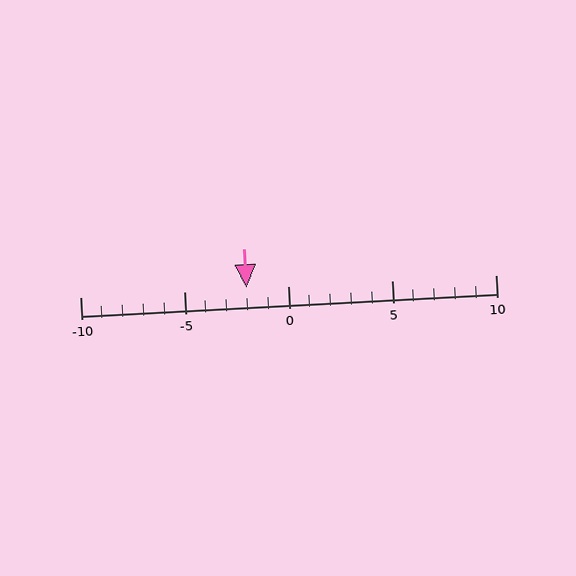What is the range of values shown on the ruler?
The ruler shows values from -10 to 10.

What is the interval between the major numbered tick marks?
The major tick marks are spaced 5 units apart.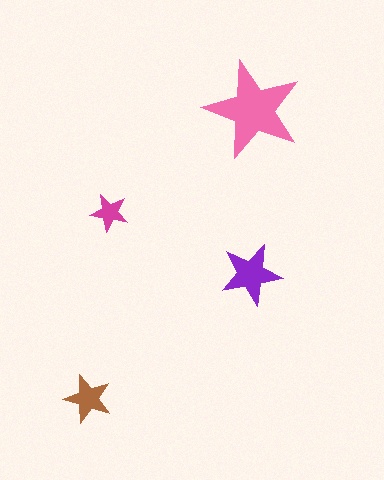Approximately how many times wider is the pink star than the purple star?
About 1.5 times wider.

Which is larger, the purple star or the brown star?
The purple one.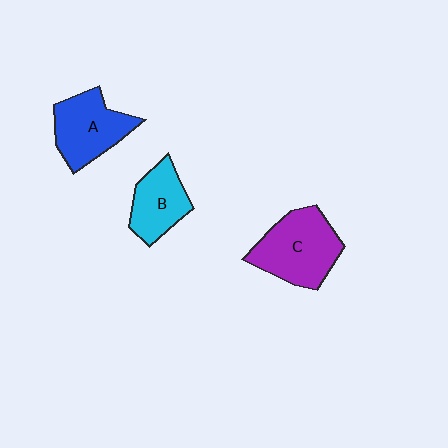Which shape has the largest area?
Shape C (purple).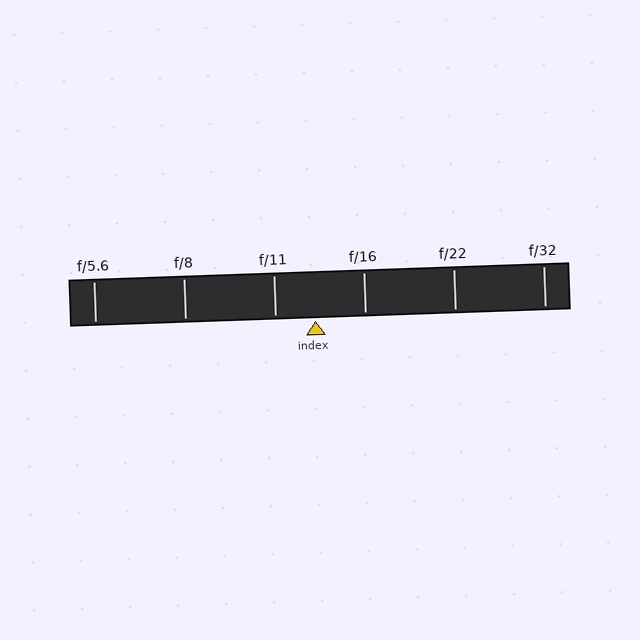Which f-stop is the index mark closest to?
The index mark is closest to f/11.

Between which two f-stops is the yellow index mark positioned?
The index mark is between f/11 and f/16.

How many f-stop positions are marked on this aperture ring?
There are 6 f-stop positions marked.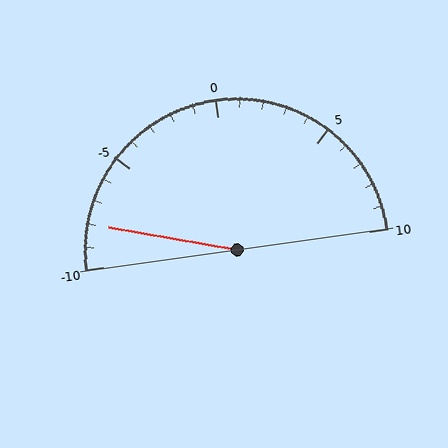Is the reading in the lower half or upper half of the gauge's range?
The reading is in the lower half of the range (-10 to 10).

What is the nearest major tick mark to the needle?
The nearest major tick mark is -10.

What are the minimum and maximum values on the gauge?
The gauge ranges from -10 to 10.